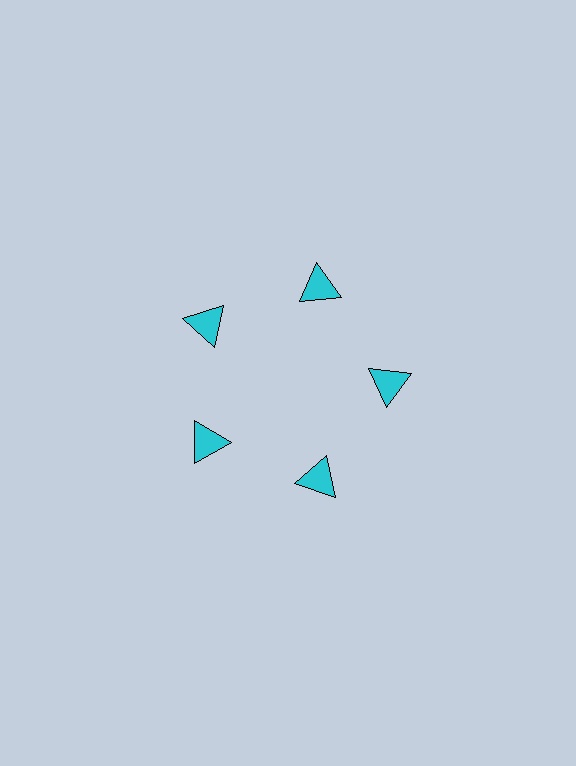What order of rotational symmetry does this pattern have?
This pattern has 5-fold rotational symmetry.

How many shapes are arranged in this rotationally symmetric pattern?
There are 5 shapes, arranged in 5 groups of 1.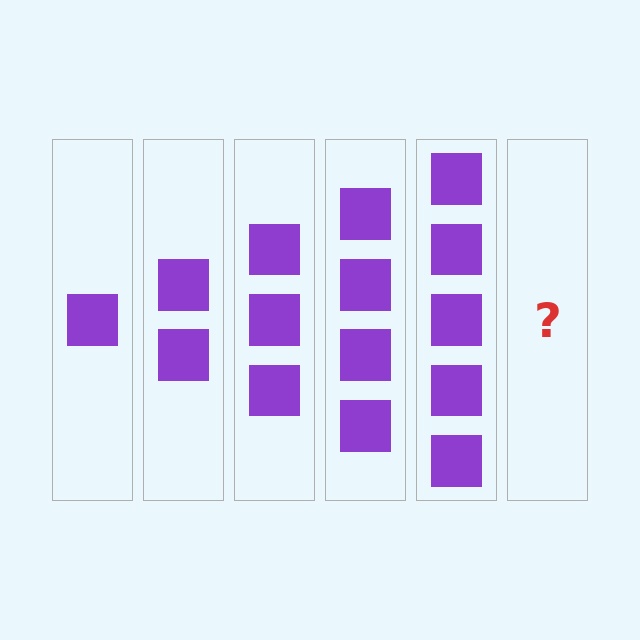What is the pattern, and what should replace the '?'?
The pattern is that each step adds one more square. The '?' should be 6 squares.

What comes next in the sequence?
The next element should be 6 squares.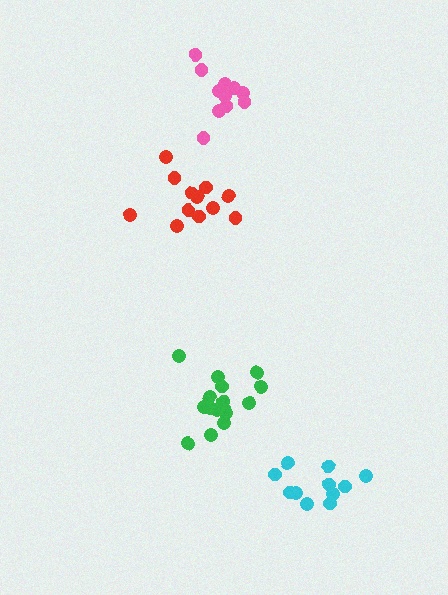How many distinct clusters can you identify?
There are 4 distinct clusters.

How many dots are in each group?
Group 1: 11 dots, Group 2: 12 dots, Group 3: 16 dots, Group 4: 11 dots (50 total).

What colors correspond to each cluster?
The clusters are colored: pink, red, green, cyan.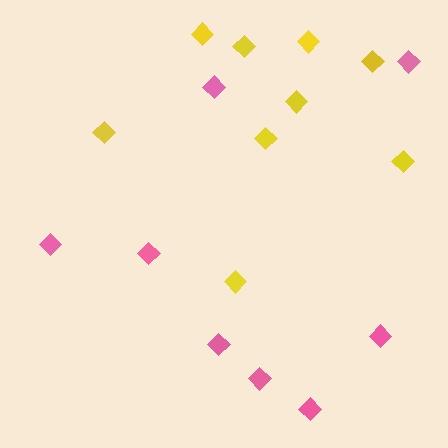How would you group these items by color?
There are 2 groups: one group of pink diamonds (8) and one group of yellow diamonds (9).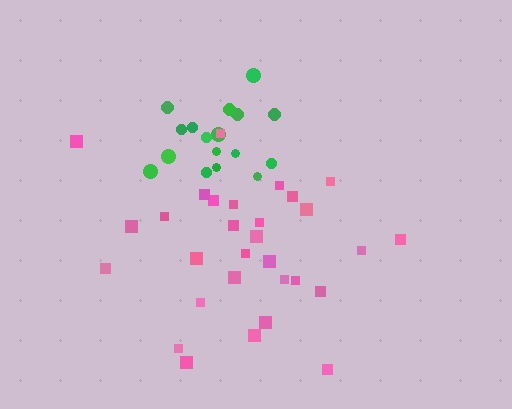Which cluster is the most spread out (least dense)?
Pink.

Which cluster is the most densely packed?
Green.